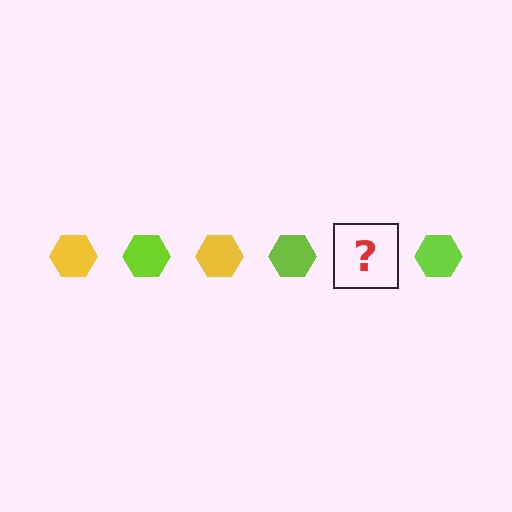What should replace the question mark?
The question mark should be replaced with a yellow hexagon.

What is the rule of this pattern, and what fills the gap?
The rule is that the pattern cycles through yellow, lime hexagons. The gap should be filled with a yellow hexagon.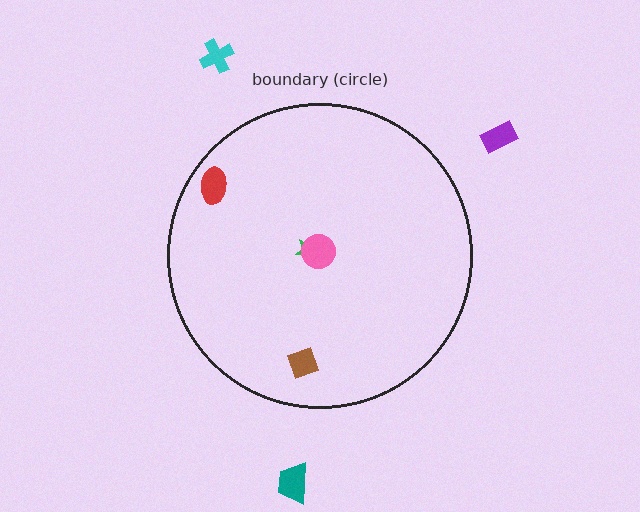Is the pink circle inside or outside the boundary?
Inside.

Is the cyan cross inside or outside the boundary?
Outside.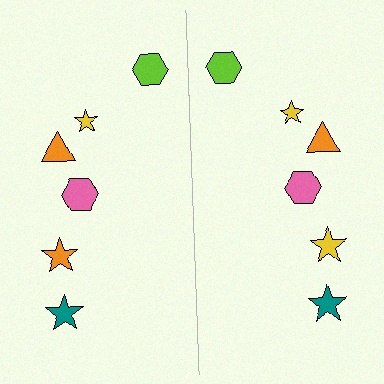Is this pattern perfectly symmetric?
No, the pattern is not perfectly symmetric. The yellow star on the right side breaks the symmetry — its mirror counterpart is orange.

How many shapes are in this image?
There are 12 shapes in this image.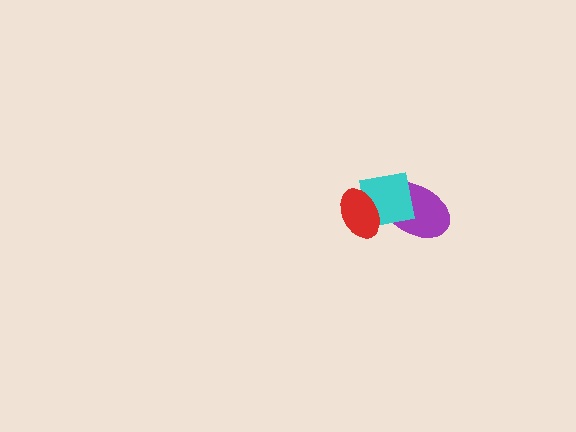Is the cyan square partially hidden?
Yes, it is partially covered by another shape.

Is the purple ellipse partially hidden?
Yes, it is partially covered by another shape.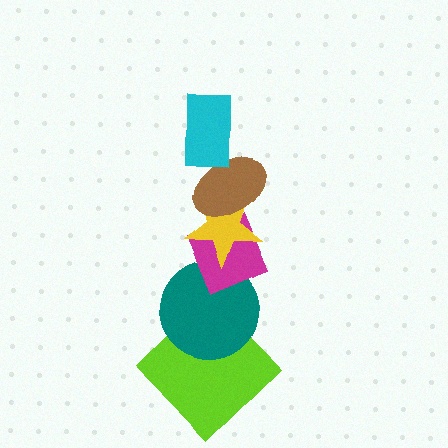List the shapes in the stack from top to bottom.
From top to bottom: the cyan rectangle, the brown ellipse, the yellow star, the magenta diamond, the teal circle, the lime diamond.